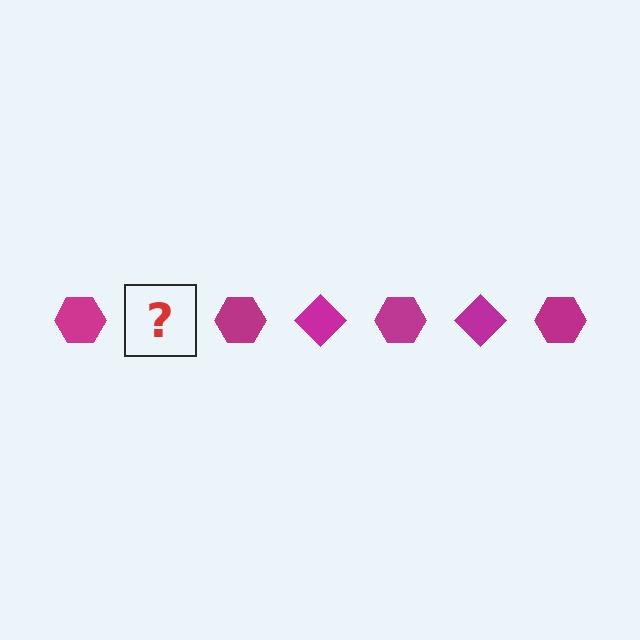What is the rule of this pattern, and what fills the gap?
The rule is that the pattern cycles through hexagon, diamond shapes in magenta. The gap should be filled with a magenta diamond.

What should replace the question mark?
The question mark should be replaced with a magenta diamond.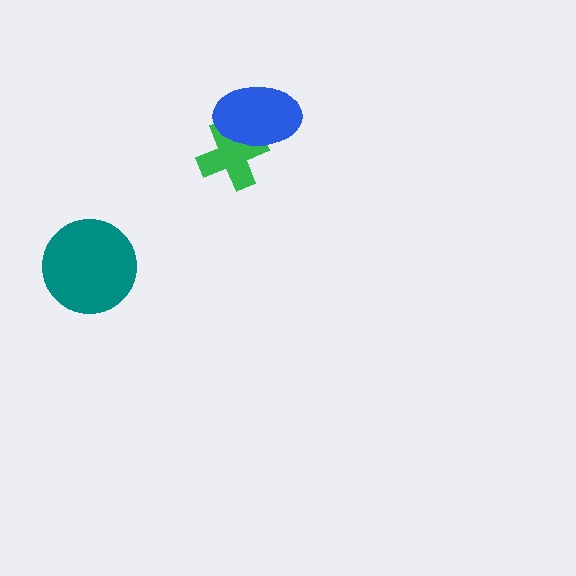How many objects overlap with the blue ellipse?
1 object overlaps with the blue ellipse.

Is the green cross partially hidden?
Yes, it is partially covered by another shape.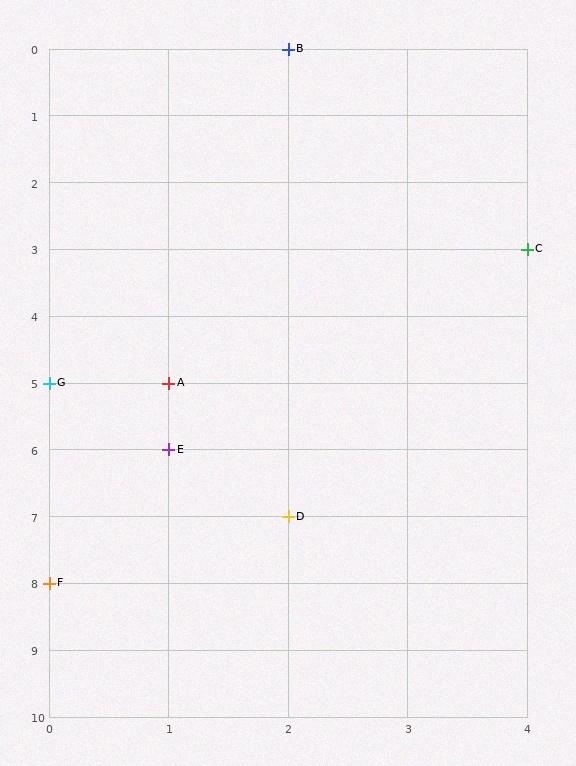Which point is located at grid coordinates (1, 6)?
Point E is at (1, 6).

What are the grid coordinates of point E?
Point E is at grid coordinates (1, 6).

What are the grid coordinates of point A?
Point A is at grid coordinates (1, 5).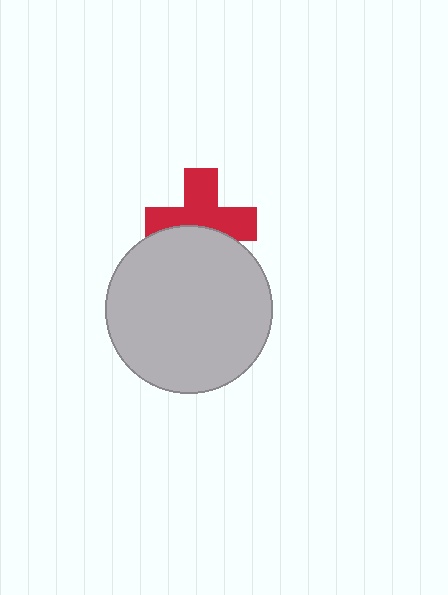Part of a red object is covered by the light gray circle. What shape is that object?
It is a cross.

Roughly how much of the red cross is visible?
About half of it is visible (roughly 63%).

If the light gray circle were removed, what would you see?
You would see the complete red cross.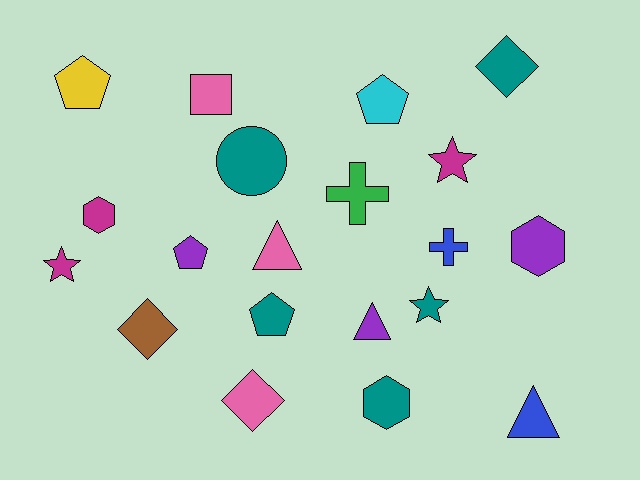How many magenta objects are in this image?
There are 3 magenta objects.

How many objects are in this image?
There are 20 objects.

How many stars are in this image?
There are 3 stars.